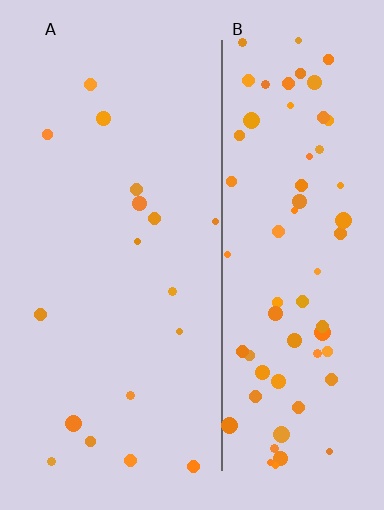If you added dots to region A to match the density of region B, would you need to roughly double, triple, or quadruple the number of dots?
Approximately quadruple.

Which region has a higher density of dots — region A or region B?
B (the right).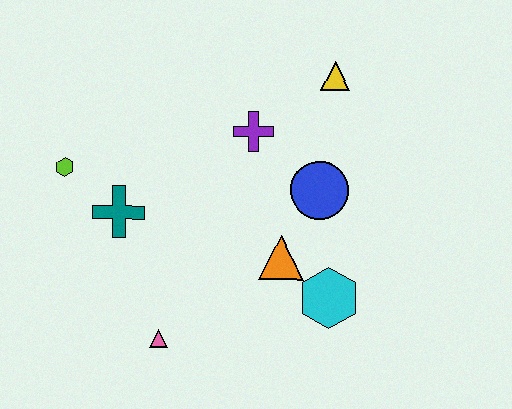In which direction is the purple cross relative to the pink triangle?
The purple cross is above the pink triangle.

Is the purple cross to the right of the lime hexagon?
Yes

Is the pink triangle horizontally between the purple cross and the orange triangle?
No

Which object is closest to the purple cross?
The blue circle is closest to the purple cross.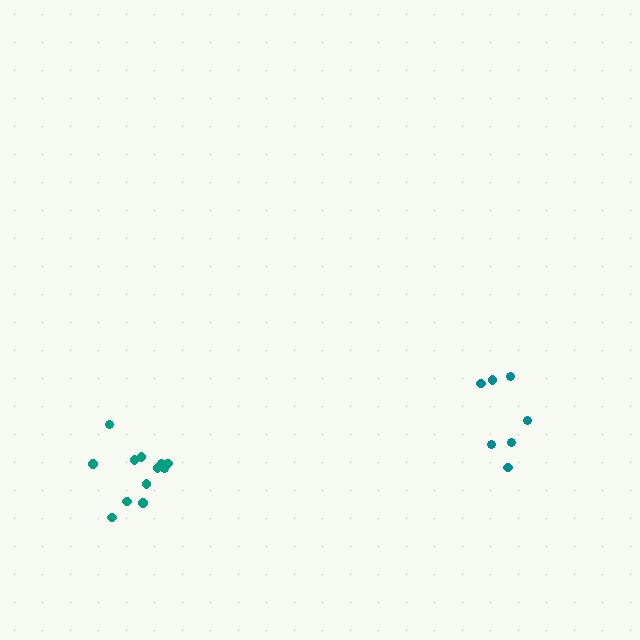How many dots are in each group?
Group 1: 12 dots, Group 2: 7 dots (19 total).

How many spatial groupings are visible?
There are 2 spatial groupings.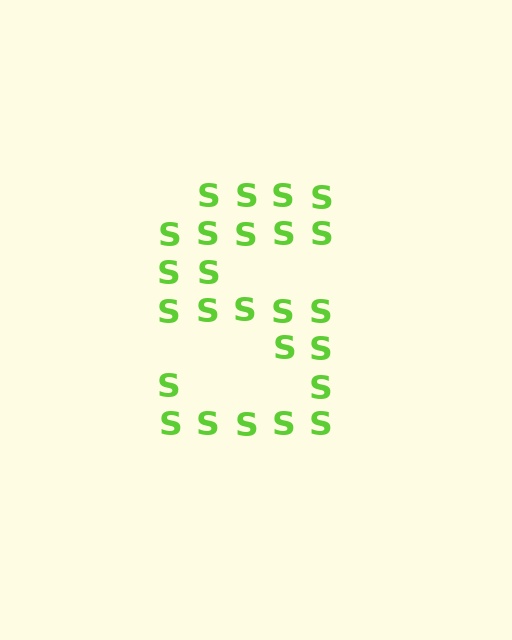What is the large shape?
The large shape is the letter S.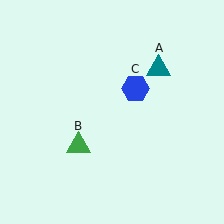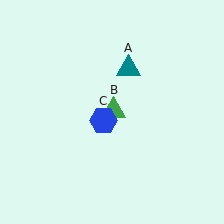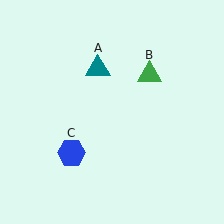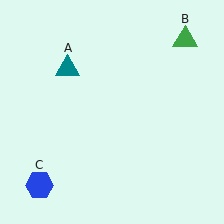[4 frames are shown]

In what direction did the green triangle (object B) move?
The green triangle (object B) moved up and to the right.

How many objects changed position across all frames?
3 objects changed position: teal triangle (object A), green triangle (object B), blue hexagon (object C).